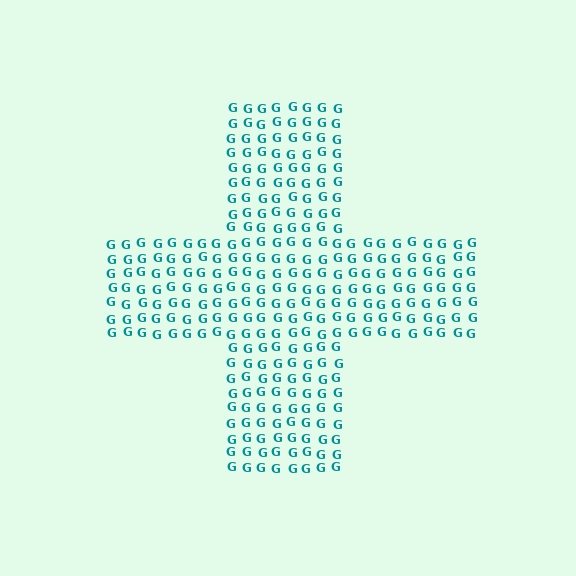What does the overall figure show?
The overall figure shows a cross.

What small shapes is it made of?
It is made of small letter G's.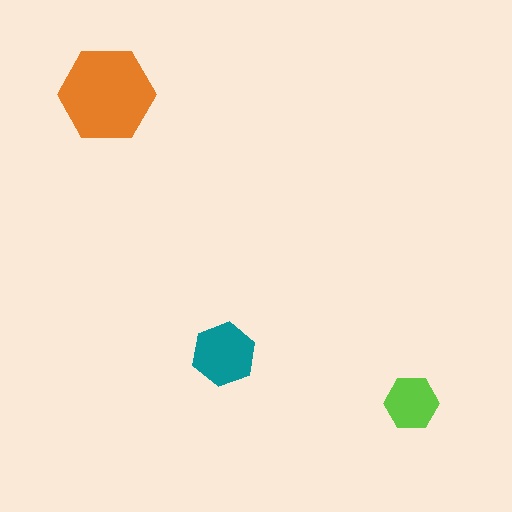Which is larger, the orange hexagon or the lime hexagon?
The orange one.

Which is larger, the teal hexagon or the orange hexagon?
The orange one.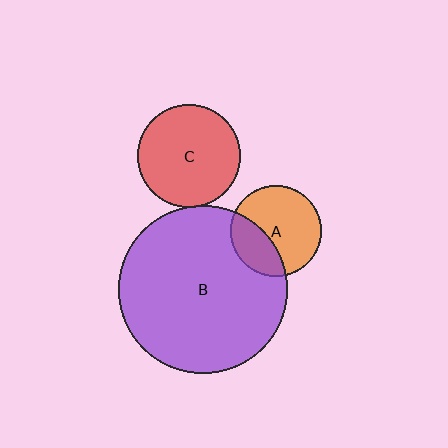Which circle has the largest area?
Circle B (purple).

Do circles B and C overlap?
Yes.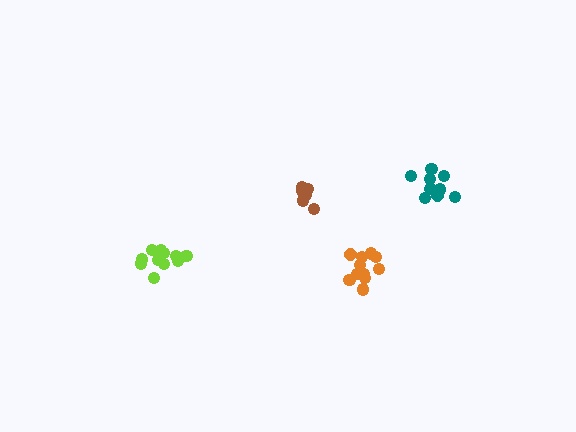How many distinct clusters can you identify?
There are 4 distinct clusters.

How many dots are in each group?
Group 1: 9 dots, Group 2: 11 dots, Group 3: 6 dots, Group 4: 11 dots (37 total).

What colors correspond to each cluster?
The clusters are colored: teal, orange, brown, lime.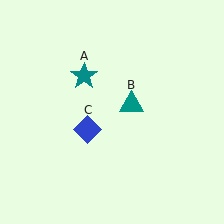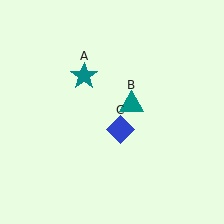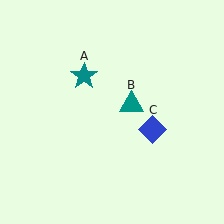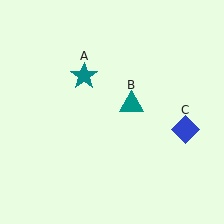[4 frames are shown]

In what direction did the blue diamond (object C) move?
The blue diamond (object C) moved right.